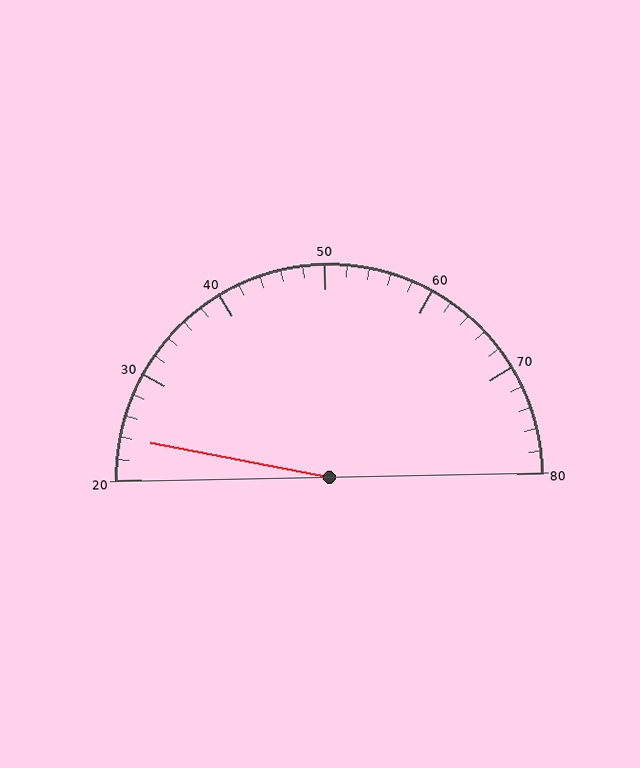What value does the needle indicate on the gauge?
The needle indicates approximately 24.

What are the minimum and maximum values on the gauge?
The gauge ranges from 20 to 80.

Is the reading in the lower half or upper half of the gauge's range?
The reading is in the lower half of the range (20 to 80).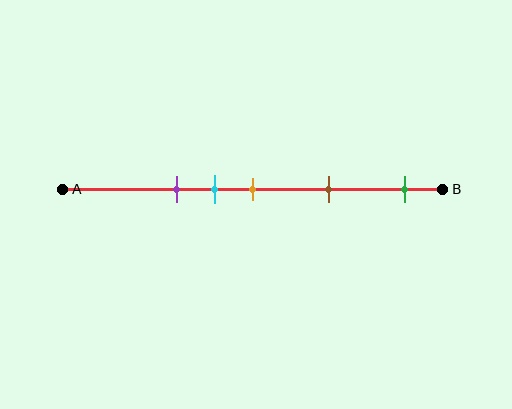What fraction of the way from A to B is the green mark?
The green mark is approximately 90% (0.9) of the way from A to B.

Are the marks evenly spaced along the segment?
No, the marks are not evenly spaced.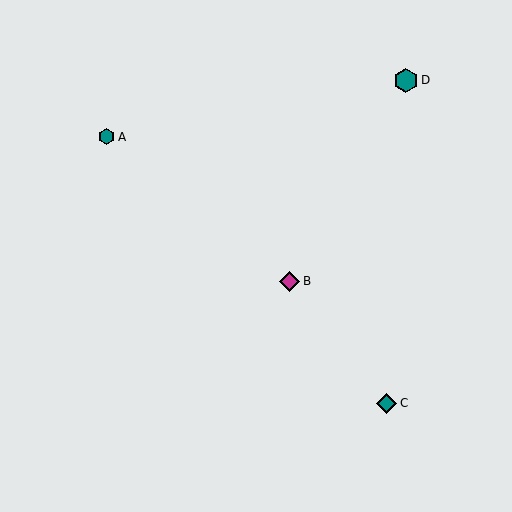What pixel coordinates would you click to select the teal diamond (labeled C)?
Click at (387, 403) to select the teal diamond C.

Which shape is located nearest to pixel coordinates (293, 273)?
The magenta diamond (labeled B) at (290, 281) is nearest to that location.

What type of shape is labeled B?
Shape B is a magenta diamond.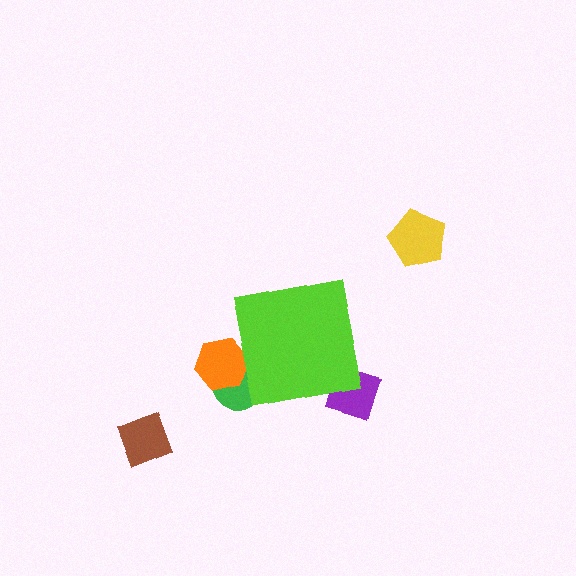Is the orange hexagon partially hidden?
Yes, the orange hexagon is partially hidden behind the lime square.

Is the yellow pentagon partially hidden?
No, the yellow pentagon is fully visible.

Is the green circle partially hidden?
Yes, the green circle is partially hidden behind the lime square.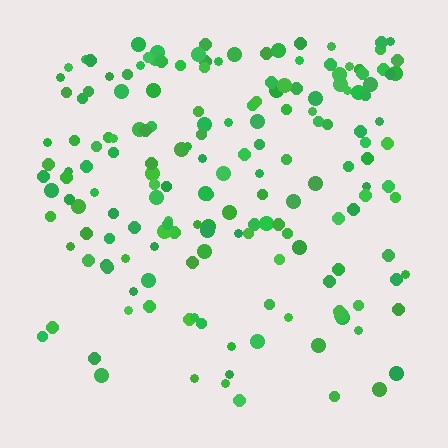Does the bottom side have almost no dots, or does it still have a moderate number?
Still a moderate number, just noticeably fewer than the top.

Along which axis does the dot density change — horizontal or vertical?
Vertical.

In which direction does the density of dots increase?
From bottom to top, with the top side densest.